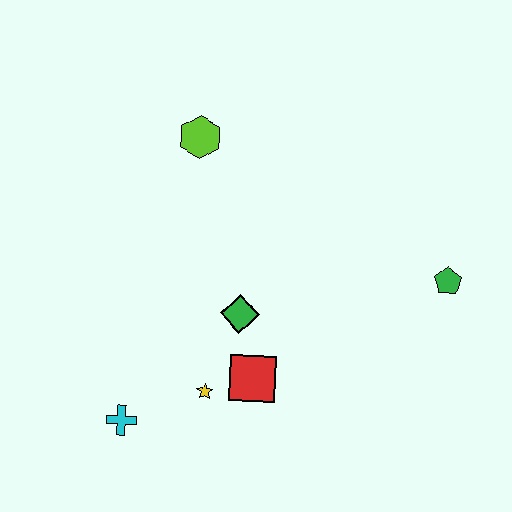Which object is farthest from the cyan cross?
The green pentagon is farthest from the cyan cross.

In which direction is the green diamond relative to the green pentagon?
The green diamond is to the left of the green pentagon.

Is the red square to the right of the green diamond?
Yes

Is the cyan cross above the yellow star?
No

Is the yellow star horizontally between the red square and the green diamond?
No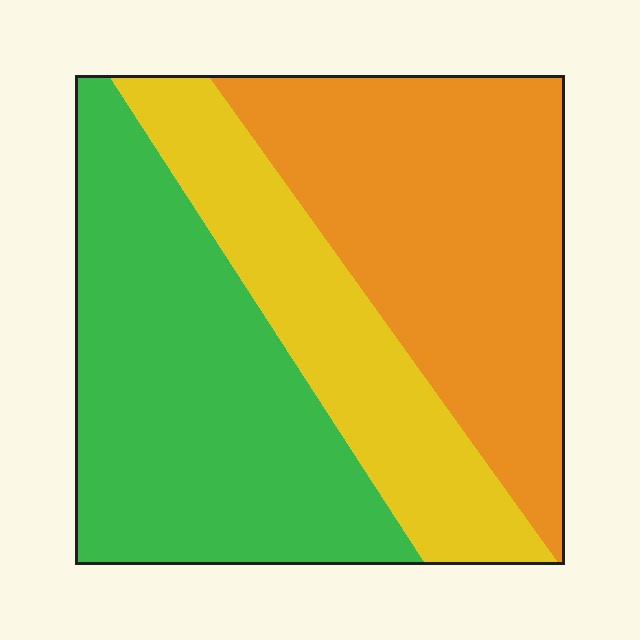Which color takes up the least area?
Yellow, at roughly 25%.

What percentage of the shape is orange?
Orange takes up between a quarter and a half of the shape.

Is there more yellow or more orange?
Orange.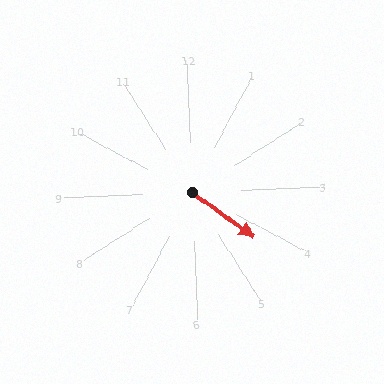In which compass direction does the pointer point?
Southeast.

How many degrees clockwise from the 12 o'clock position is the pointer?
Approximately 128 degrees.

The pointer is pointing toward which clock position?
Roughly 4 o'clock.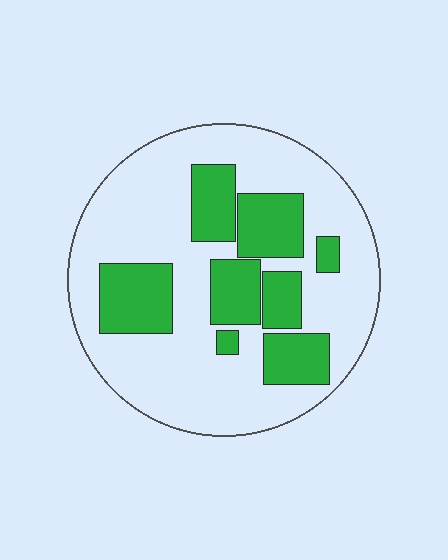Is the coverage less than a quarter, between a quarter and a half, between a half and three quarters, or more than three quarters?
Between a quarter and a half.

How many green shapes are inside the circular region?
8.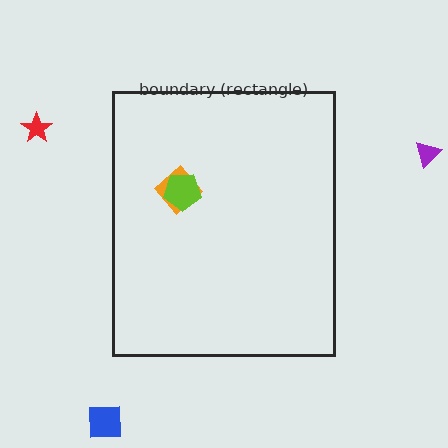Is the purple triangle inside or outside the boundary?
Outside.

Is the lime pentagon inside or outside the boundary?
Inside.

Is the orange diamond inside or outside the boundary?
Inside.